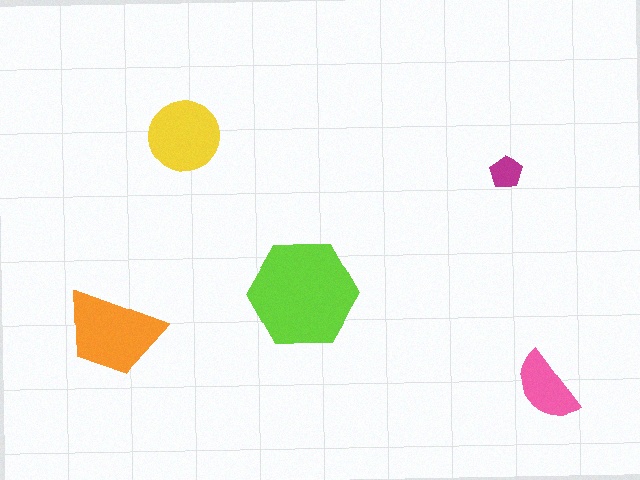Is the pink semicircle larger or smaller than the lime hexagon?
Smaller.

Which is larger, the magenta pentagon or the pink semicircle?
The pink semicircle.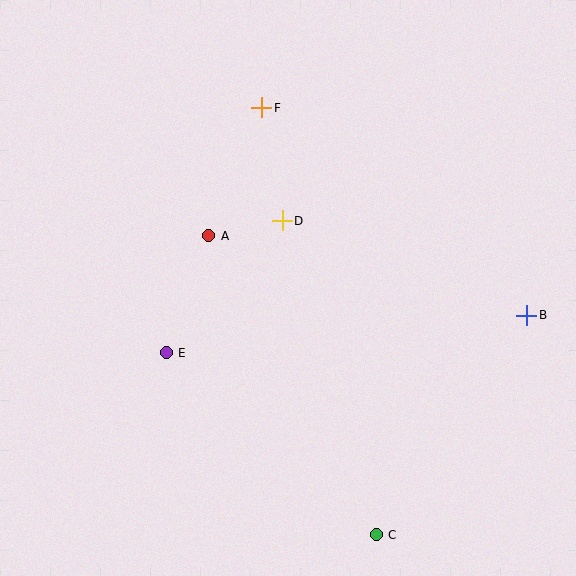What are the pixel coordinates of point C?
Point C is at (376, 535).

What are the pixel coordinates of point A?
Point A is at (209, 236).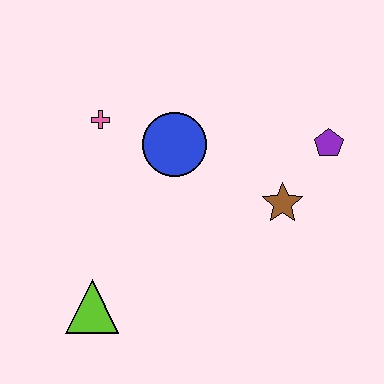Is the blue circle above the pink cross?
No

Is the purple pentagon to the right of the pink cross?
Yes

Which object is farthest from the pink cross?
The purple pentagon is farthest from the pink cross.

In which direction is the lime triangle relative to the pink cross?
The lime triangle is below the pink cross.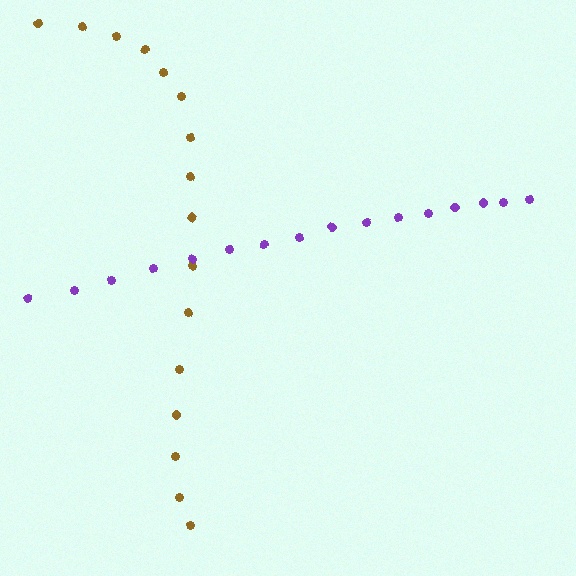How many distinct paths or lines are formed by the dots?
There are 2 distinct paths.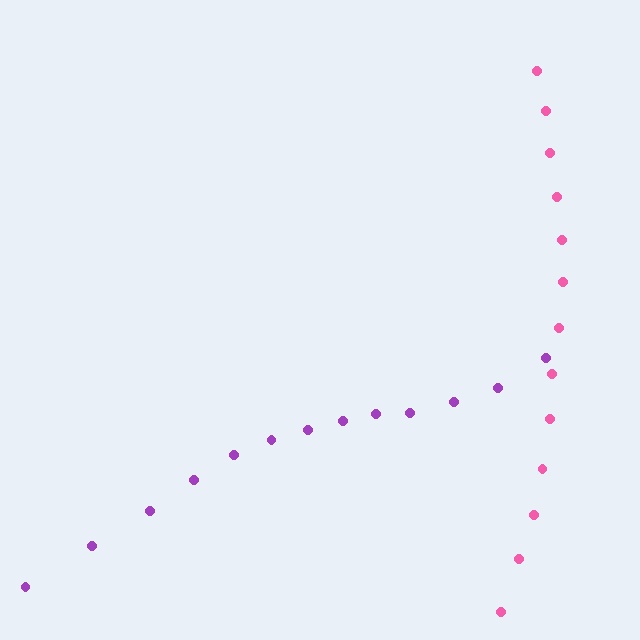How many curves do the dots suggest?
There are 2 distinct paths.